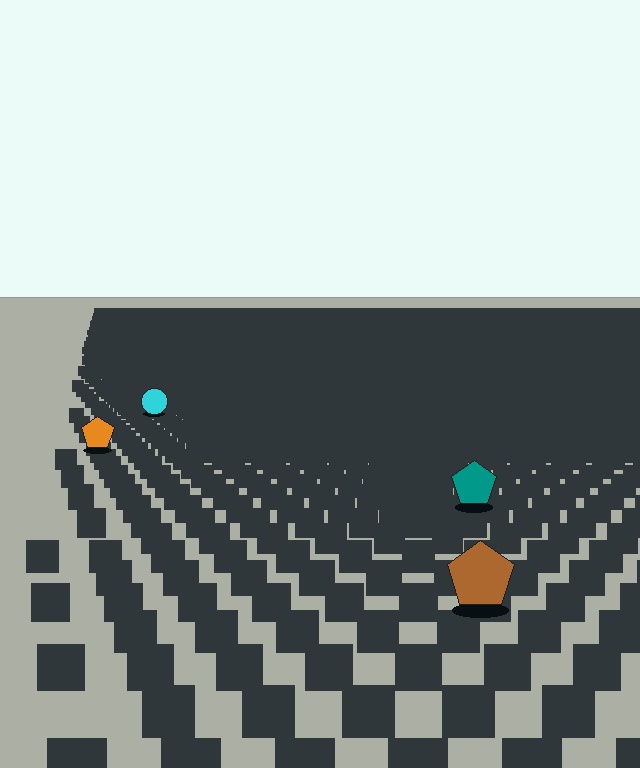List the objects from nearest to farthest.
From nearest to farthest: the brown pentagon, the teal pentagon, the orange pentagon, the cyan circle.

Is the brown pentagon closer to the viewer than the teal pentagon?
Yes. The brown pentagon is closer — you can tell from the texture gradient: the ground texture is coarser near it.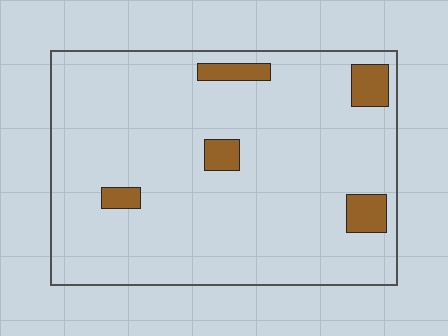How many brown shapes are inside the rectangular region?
5.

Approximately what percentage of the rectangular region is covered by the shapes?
Approximately 10%.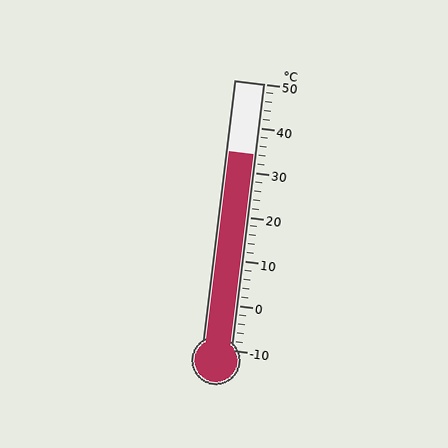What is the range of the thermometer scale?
The thermometer scale ranges from -10°C to 50°C.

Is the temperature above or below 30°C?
The temperature is above 30°C.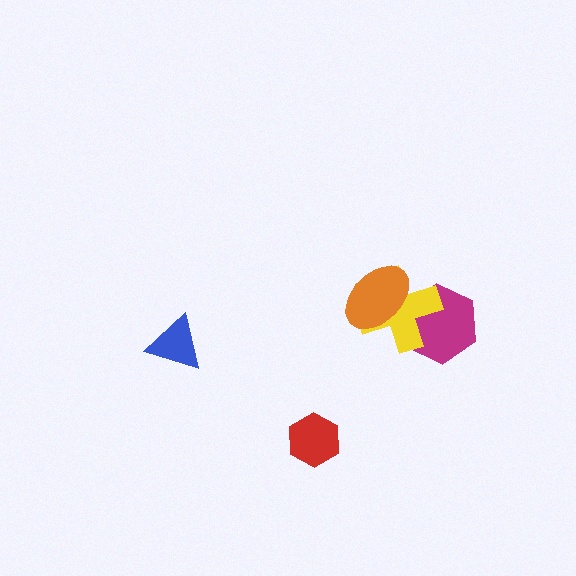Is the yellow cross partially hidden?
Yes, it is partially covered by another shape.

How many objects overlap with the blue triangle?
0 objects overlap with the blue triangle.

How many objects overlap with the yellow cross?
2 objects overlap with the yellow cross.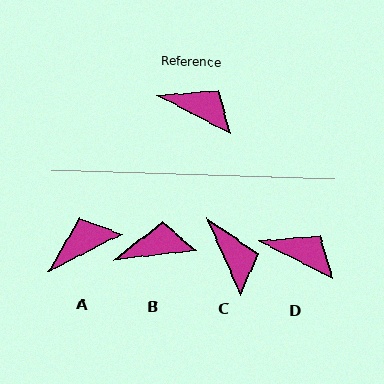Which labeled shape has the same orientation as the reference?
D.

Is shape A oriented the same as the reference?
No, it is off by about 54 degrees.